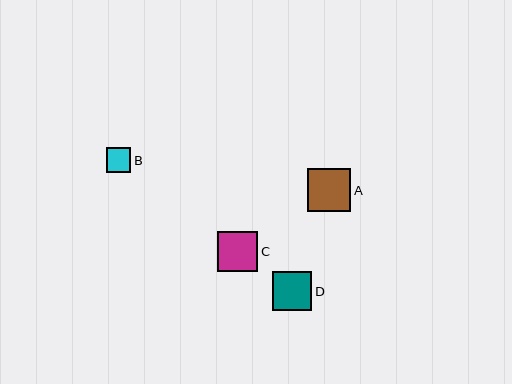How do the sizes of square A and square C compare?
Square A and square C are approximately the same size.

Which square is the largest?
Square A is the largest with a size of approximately 44 pixels.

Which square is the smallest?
Square B is the smallest with a size of approximately 24 pixels.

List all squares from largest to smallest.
From largest to smallest: A, C, D, B.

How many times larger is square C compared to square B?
Square C is approximately 1.7 times the size of square B.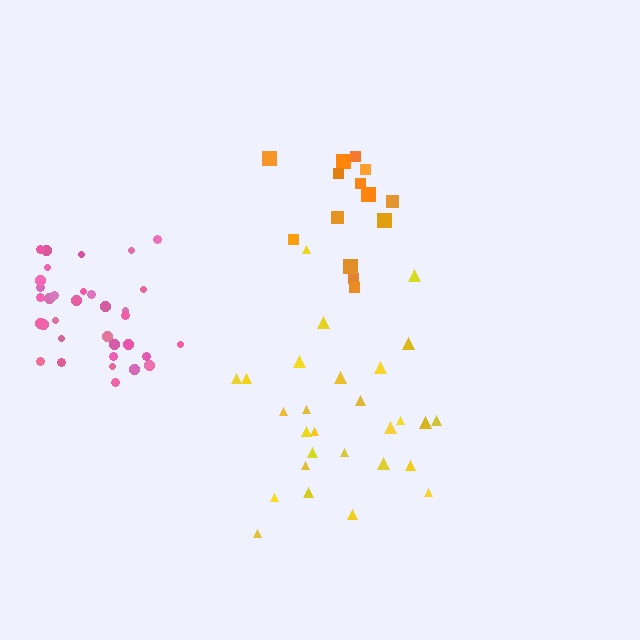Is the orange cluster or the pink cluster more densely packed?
Pink.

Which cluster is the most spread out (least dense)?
Orange.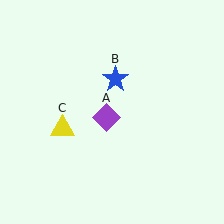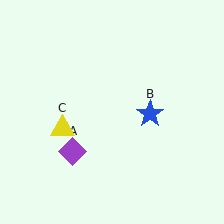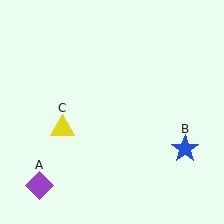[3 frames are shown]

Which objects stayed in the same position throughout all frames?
Yellow triangle (object C) remained stationary.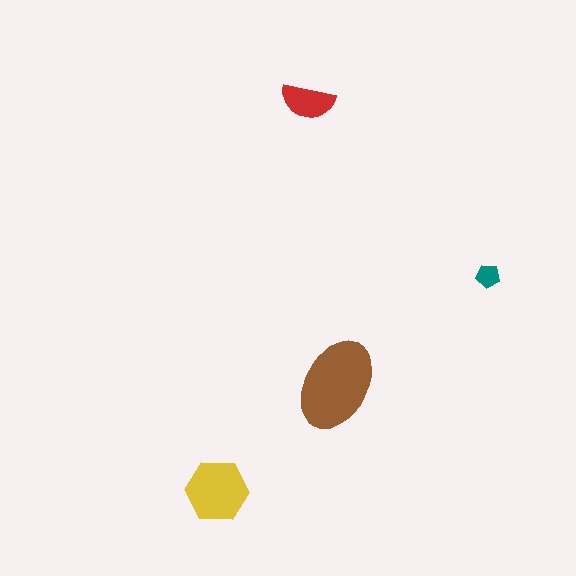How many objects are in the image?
There are 4 objects in the image.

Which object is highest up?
The red semicircle is topmost.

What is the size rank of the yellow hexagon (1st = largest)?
2nd.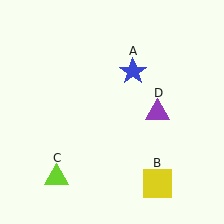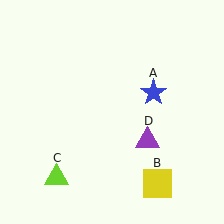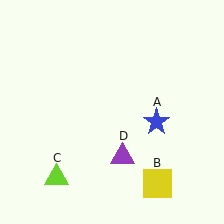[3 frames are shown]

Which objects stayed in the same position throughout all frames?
Yellow square (object B) and lime triangle (object C) remained stationary.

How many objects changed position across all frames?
2 objects changed position: blue star (object A), purple triangle (object D).